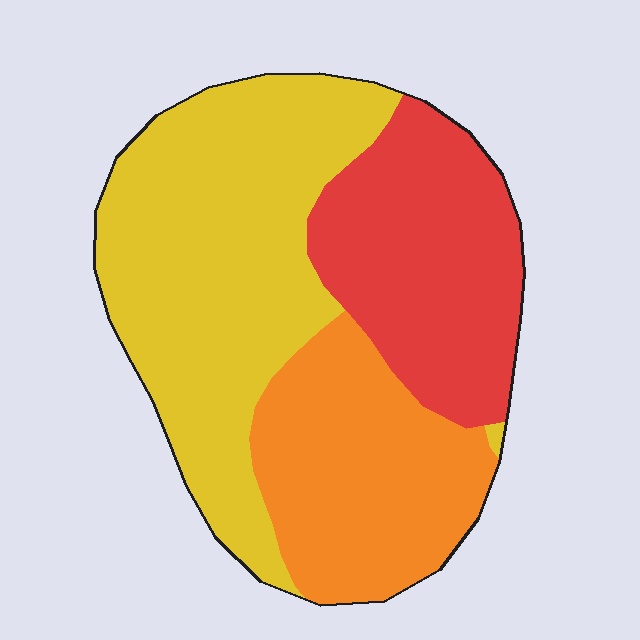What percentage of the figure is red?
Red takes up about one quarter (1/4) of the figure.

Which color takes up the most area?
Yellow, at roughly 45%.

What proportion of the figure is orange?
Orange takes up about one quarter (1/4) of the figure.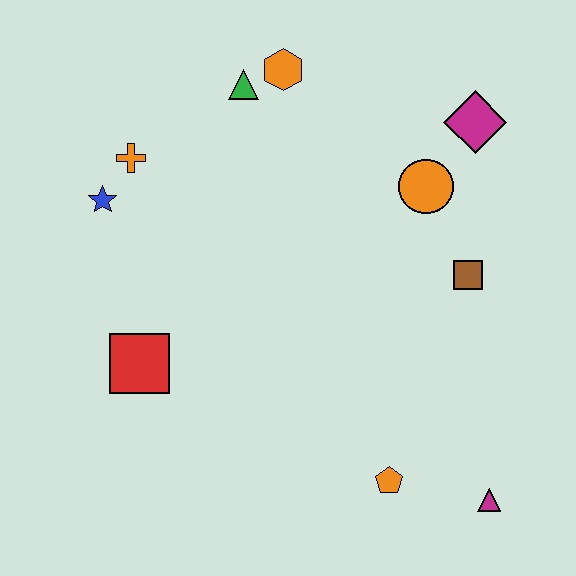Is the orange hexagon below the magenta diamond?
No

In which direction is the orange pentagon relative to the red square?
The orange pentagon is to the right of the red square.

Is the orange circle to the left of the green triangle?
No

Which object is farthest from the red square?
The magenta diamond is farthest from the red square.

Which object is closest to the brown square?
The orange circle is closest to the brown square.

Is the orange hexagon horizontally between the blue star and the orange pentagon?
Yes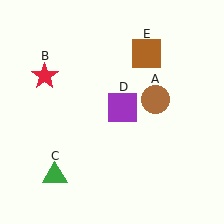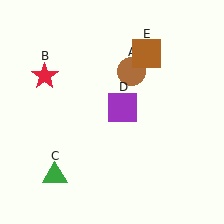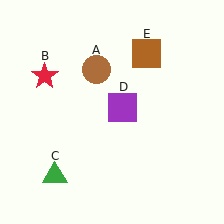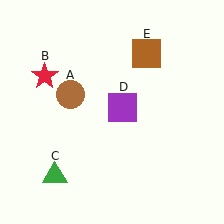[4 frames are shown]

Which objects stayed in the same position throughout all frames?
Red star (object B) and green triangle (object C) and purple square (object D) and brown square (object E) remained stationary.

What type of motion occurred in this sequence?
The brown circle (object A) rotated counterclockwise around the center of the scene.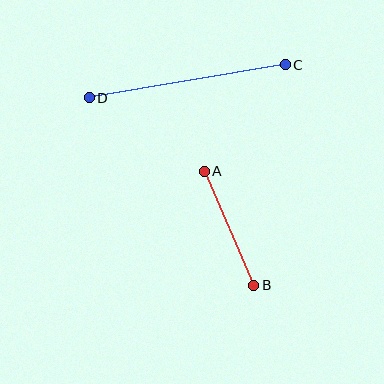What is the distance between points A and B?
The distance is approximately 124 pixels.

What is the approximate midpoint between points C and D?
The midpoint is at approximately (187, 81) pixels.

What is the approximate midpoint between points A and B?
The midpoint is at approximately (229, 228) pixels.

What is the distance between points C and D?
The distance is approximately 199 pixels.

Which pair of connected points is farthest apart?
Points C and D are farthest apart.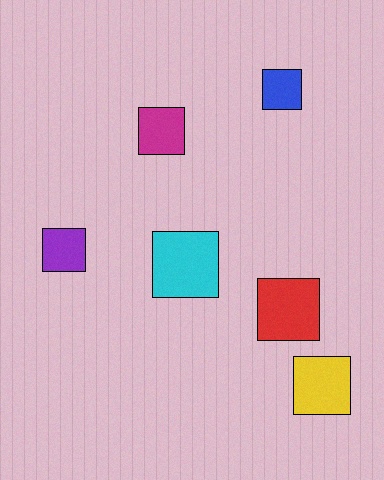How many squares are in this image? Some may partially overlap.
There are 6 squares.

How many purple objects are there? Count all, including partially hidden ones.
There is 1 purple object.